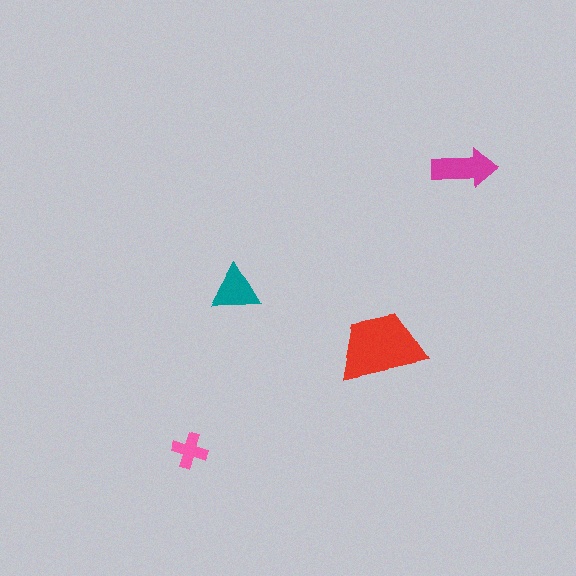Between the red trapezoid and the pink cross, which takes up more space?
The red trapezoid.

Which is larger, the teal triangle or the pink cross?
The teal triangle.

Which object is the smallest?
The pink cross.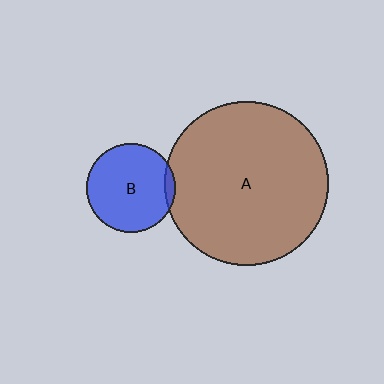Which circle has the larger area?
Circle A (brown).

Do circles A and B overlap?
Yes.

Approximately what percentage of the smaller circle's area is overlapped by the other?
Approximately 5%.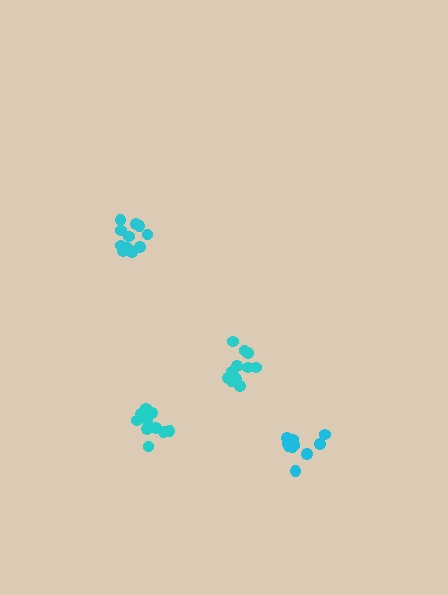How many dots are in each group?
Group 1: 13 dots, Group 2: 12 dots, Group 3: 12 dots, Group 4: 11 dots (48 total).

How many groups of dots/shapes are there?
There are 4 groups.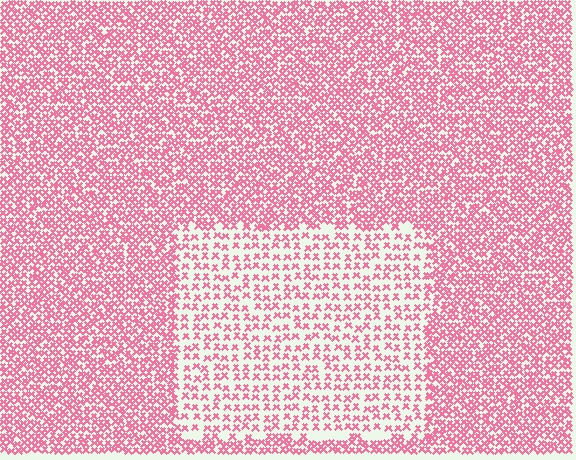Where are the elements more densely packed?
The elements are more densely packed outside the rectangle boundary.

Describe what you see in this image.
The image contains small pink elements arranged at two different densities. A rectangle-shaped region is visible where the elements are less densely packed than the surrounding area.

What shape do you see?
I see a rectangle.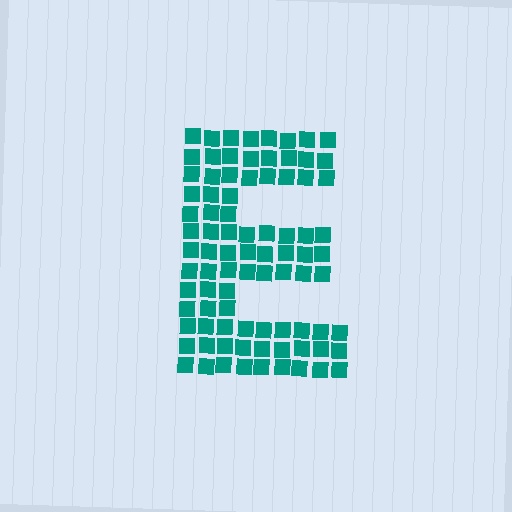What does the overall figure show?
The overall figure shows the letter E.